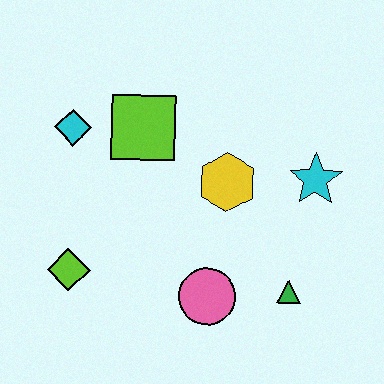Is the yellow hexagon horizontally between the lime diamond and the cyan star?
Yes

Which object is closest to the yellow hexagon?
The cyan star is closest to the yellow hexagon.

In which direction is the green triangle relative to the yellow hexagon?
The green triangle is below the yellow hexagon.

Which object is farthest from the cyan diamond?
The green triangle is farthest from the cyan diamond.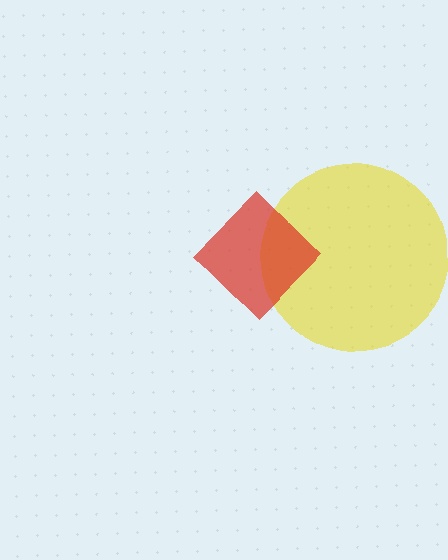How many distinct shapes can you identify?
There are 2 distinct shapes: a yellow circle, a red diamond.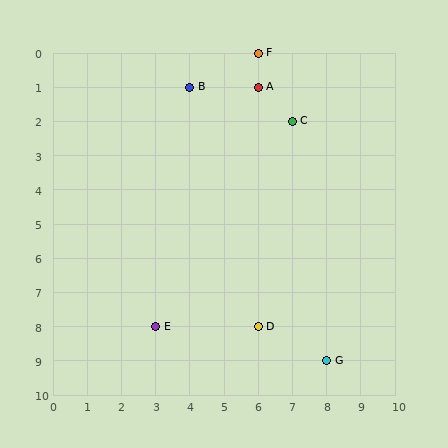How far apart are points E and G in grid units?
Points E and G are 5 columns and 1 row apart (about 5.1 grid units diagonally).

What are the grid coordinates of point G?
Point G is at grid coordinates (8, 9).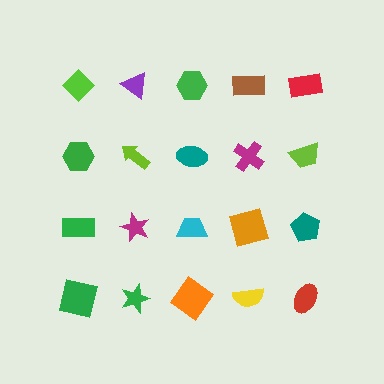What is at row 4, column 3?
An orange diamond.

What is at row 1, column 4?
A brown rectangle.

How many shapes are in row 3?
5 shapes.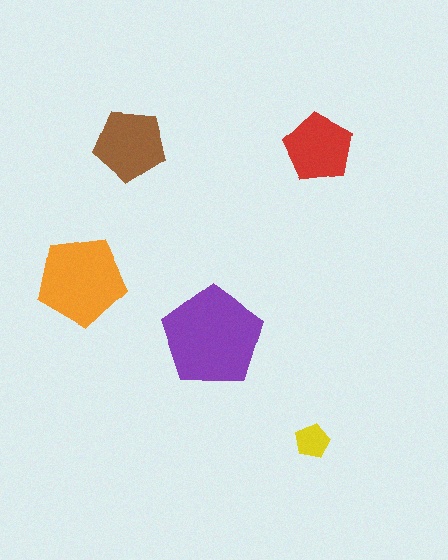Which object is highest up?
The red pentagon is topmost.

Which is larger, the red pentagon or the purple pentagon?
The purple one.